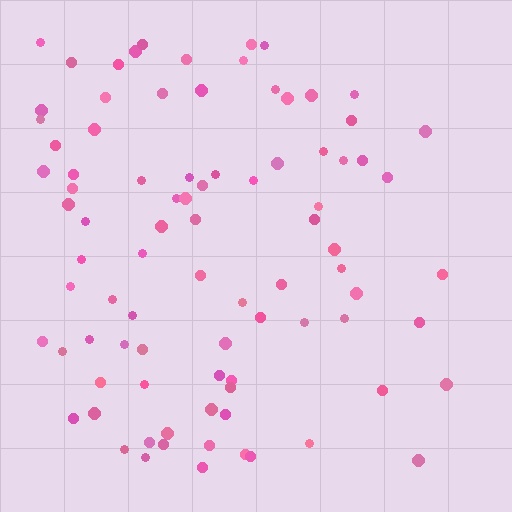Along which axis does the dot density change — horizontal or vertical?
Horizontal.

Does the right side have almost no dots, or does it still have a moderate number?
Still a moderate number, just noticeably fewer than the left.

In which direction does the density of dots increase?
From right to left, with the left side densest.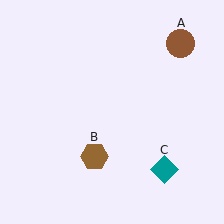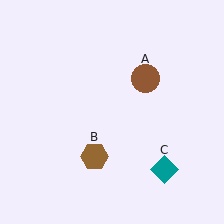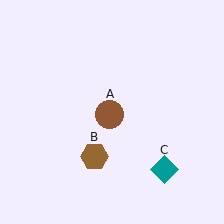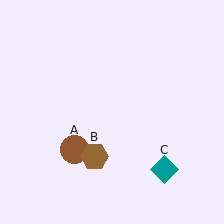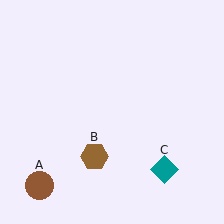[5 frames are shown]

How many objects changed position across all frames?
1 object changed position: brown circle (object A).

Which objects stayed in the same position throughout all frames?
Brown hexagon (object B) and teal diamond (object C) remained stationary.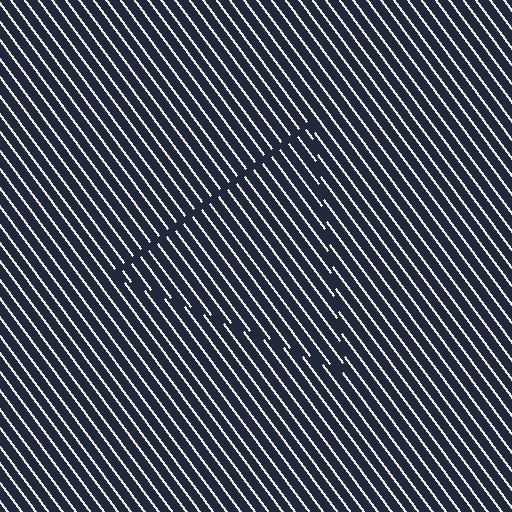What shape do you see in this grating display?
An illusory triangle. The interior of the shape contains the same grating, shifted by half a period — the contour is defined by the phase discontinuity where line-ends from the inner and outer gratings abut.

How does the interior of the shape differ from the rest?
The interior of the shape contains the same grating, shifted by half a period — the contour is defined by the phase discontinuity where line-ends from the inner and outer gratings abut.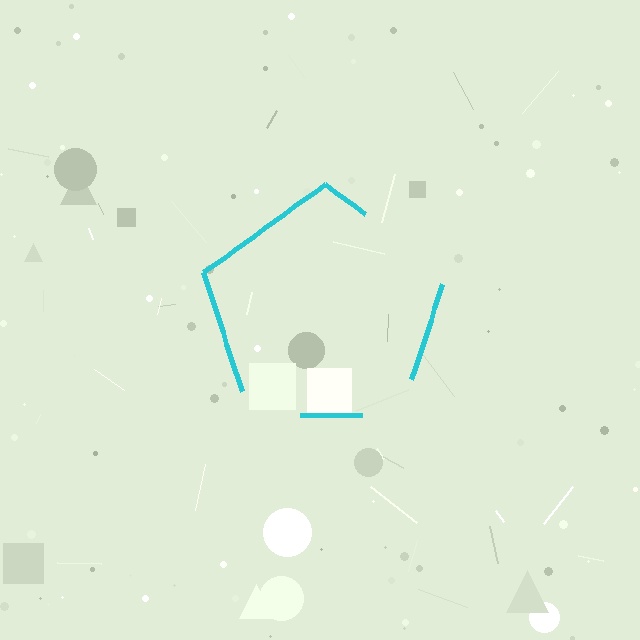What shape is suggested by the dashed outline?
The dashed outline suggests a pentagon.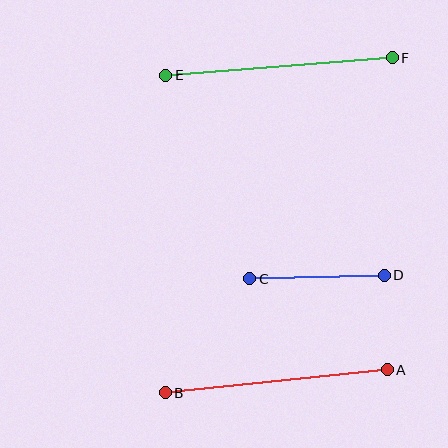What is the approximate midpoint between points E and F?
The midpoint is at approximately (279, 67) pixels.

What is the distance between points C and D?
The distance is approximately 135 pixels.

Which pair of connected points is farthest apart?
Points E and F are farthest apart.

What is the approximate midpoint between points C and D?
The midpoint is at approximately (317, 277) pixels.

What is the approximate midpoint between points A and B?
The midpoint is at approximately (276, 381) pixels.